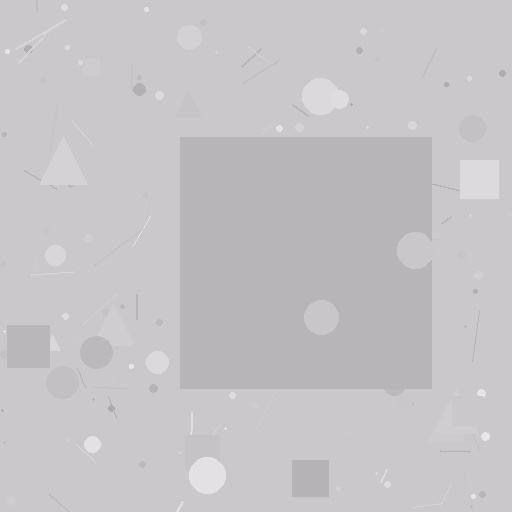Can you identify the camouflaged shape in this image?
The camouflaged shape is a square.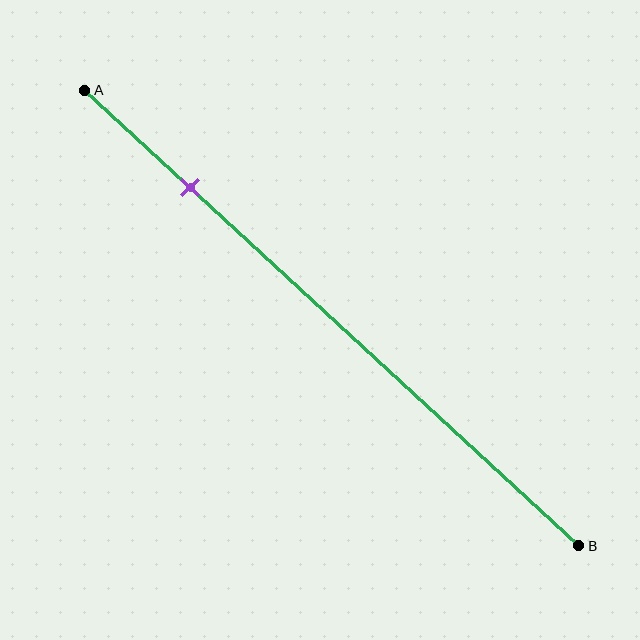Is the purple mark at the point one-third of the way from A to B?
No, the mark is at about 20% from A, not at the 33% one-third point.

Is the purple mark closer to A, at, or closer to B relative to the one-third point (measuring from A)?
The purple mark is closer to point A than the one-third point of segment AB.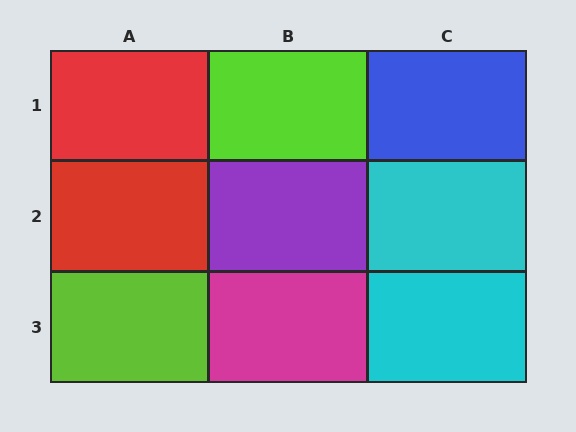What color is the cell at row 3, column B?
Magenta.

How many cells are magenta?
1 cell is magenta.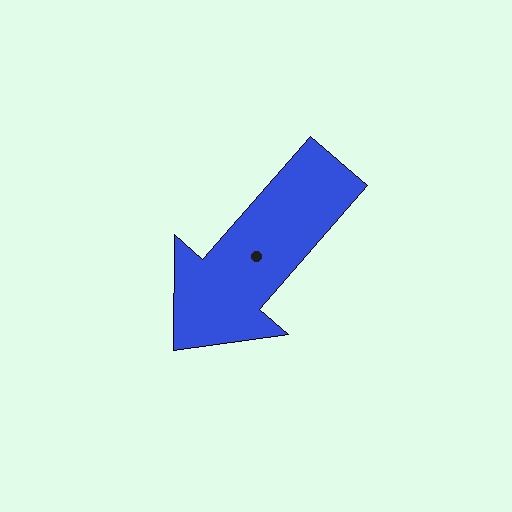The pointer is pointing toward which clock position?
Roughly 7 o'clock.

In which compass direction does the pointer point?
Southwest.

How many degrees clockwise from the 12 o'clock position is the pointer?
Approximately 221 degrees.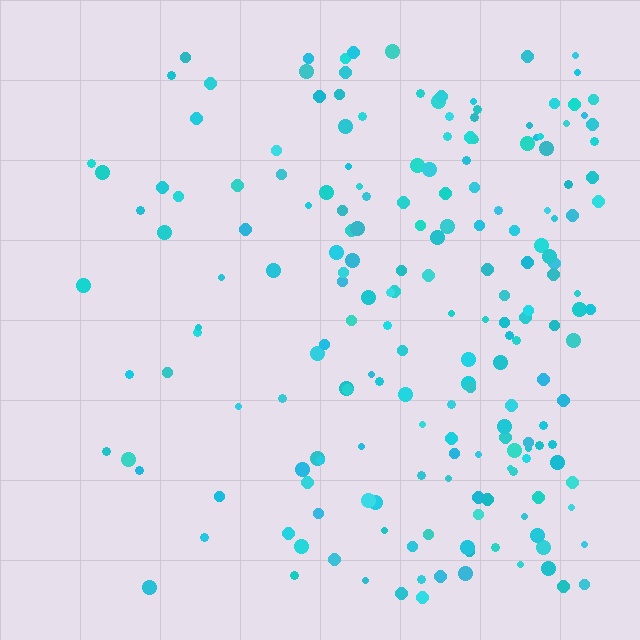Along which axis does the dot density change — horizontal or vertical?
Horizontal.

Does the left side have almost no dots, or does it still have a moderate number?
Still a moderate number, just noticeably fewer than the right.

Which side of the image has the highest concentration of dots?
The right.